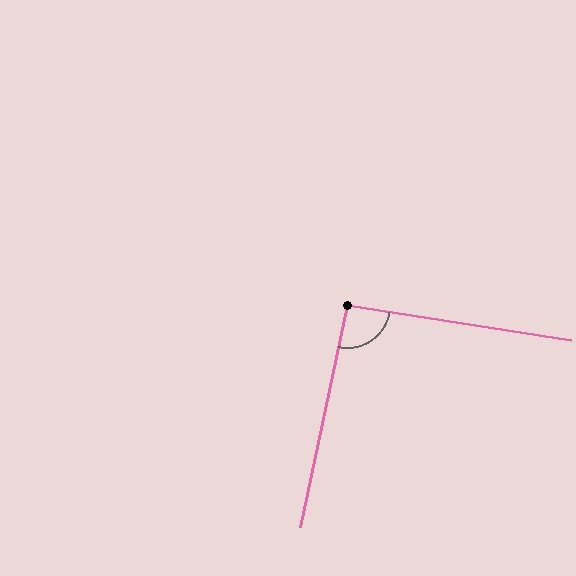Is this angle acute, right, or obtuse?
It is approximately a right angle.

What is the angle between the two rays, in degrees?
Approximately 93 degrees.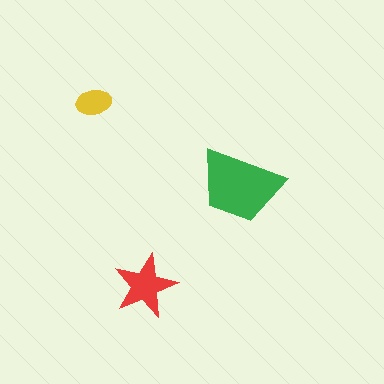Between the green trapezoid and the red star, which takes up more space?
The green trapezoid.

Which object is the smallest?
The yellow ellipse.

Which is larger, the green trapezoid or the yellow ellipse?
The green trapezoid.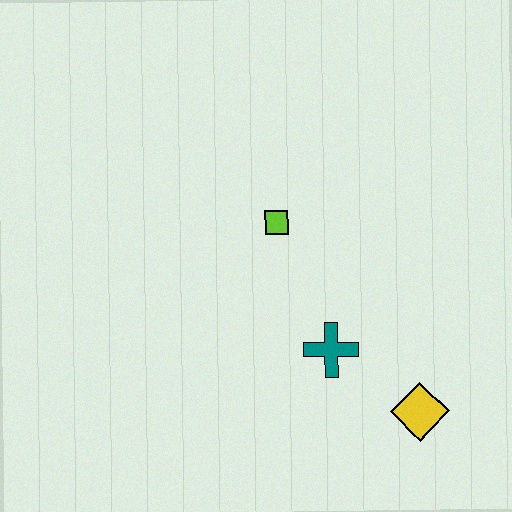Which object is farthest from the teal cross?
The lime square is farthest from the teal cross.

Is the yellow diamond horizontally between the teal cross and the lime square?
No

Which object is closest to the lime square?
The teal cross is closest to the lime square.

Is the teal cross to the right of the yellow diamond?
No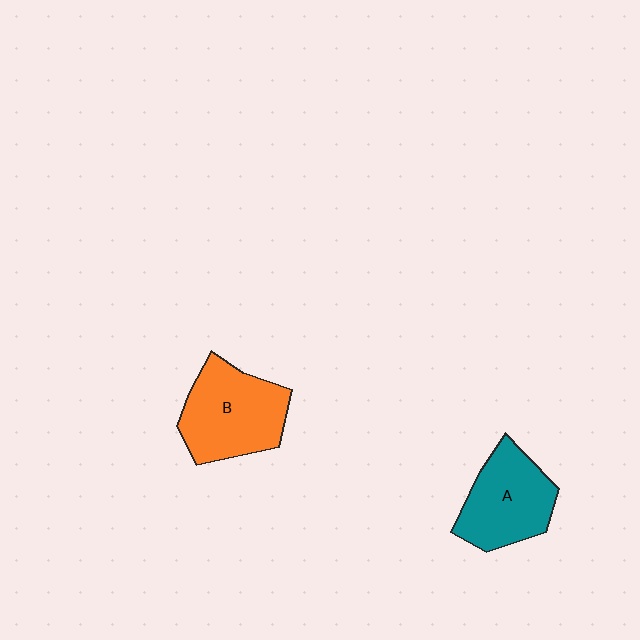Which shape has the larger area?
Shape B (orange).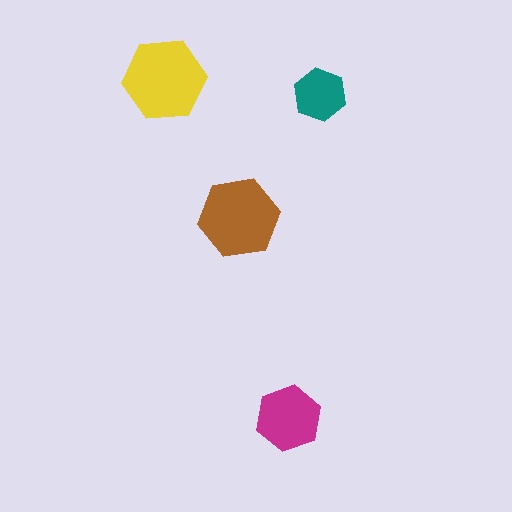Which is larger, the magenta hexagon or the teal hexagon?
The magenta one.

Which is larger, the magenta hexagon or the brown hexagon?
The brown one.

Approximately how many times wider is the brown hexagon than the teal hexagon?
About 1.5 times wider.